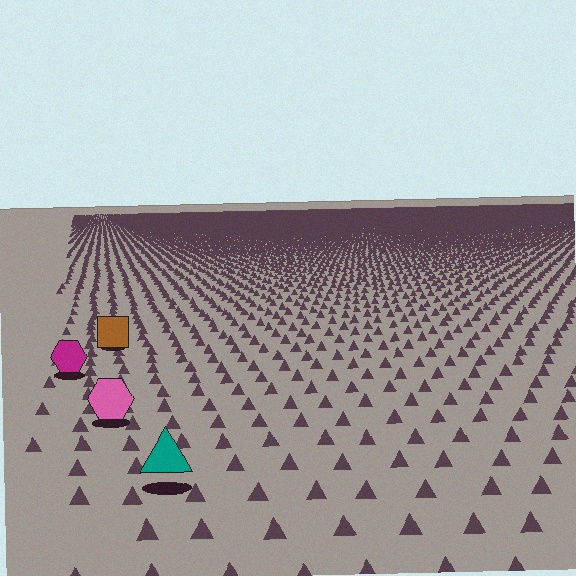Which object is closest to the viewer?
The teal triangle is closest. The texture marks near it are larger and more spread out.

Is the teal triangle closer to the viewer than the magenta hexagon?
Yes. The teal triangle is closer — you can tell from the texture gradient: the ground texture is coarser near it.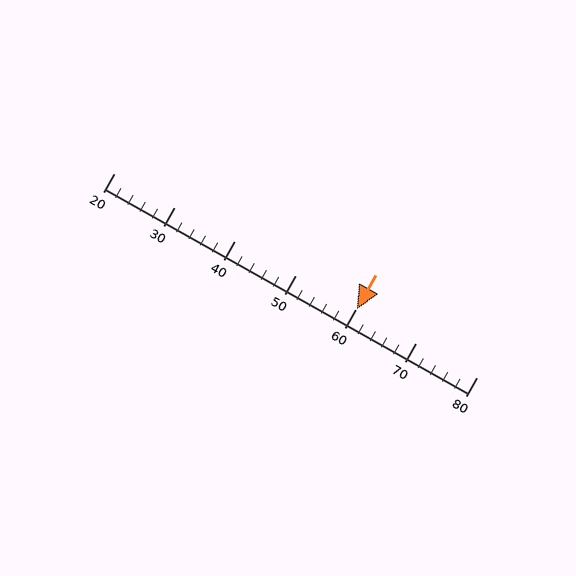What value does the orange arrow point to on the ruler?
The orange arrow points to approximately 60.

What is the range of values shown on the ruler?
The ruler shows values from 20 to 80.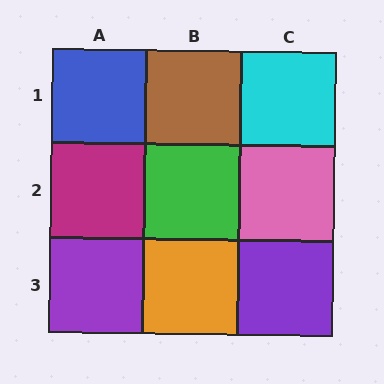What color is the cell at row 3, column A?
Purple.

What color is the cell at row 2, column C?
Pink.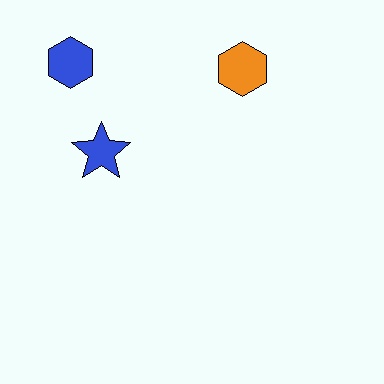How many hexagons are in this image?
There are 2 hexagons.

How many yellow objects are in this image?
There are no yellow objects.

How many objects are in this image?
There are 3 objects.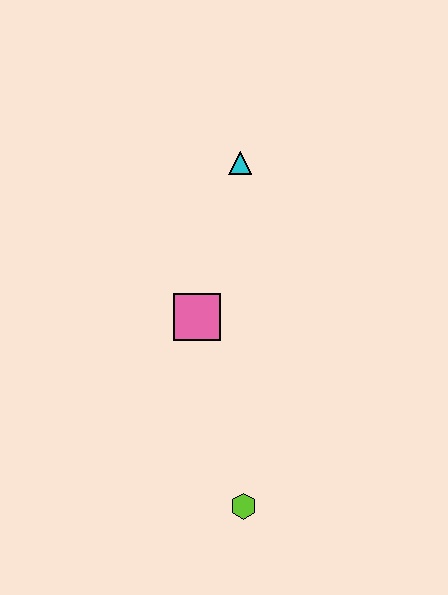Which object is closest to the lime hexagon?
The pink square is closest to the lime hexagon.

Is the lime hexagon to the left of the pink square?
No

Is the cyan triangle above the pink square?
Yes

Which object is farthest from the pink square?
The lime hexagon is farthest from the pink square.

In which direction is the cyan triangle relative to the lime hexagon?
The cyan triangle is above the lime hexagon.